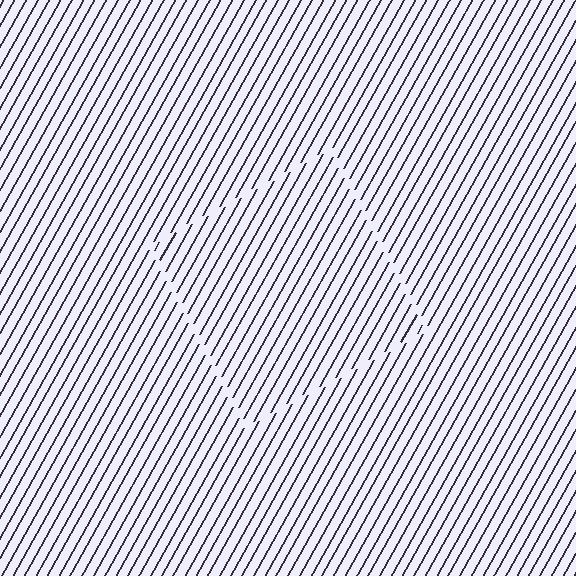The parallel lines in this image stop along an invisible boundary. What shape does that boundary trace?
An illusory square. The interior of the shape contains the same grating, shifted by half a period — the contour is defined by the phase discontinuity where line-ends from the inner and outer gratings abut.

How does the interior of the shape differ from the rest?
The interior of the shape contains the same grating, shifted by half a period — the contour is defined by the phase discontinuity where line-ends from the inner and outer gratings abut.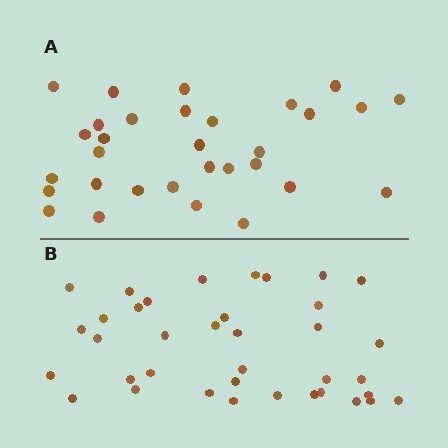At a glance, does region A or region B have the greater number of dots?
Region B (the bottom region) has more dots.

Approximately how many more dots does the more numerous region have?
Region B has about 6 more dots than region A.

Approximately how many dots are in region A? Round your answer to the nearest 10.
About 30 dots. (The exact count is 31, which rounds to 30.)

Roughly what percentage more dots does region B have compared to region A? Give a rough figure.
About 20% more.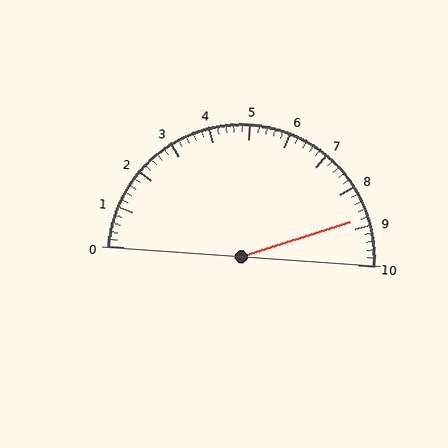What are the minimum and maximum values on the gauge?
The gauge ranges from 0 to 10.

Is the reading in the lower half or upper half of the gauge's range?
The reading is in the upper half of the range (0 to 10).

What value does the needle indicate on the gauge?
The needle indicates approximately 8.8.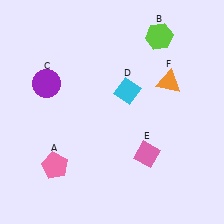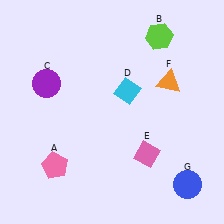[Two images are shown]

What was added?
A blue circle (G) was added in Image 2.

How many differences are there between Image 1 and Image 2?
There is 1 difference between the two images.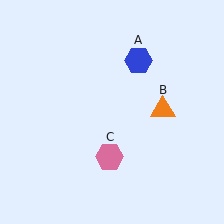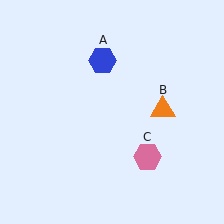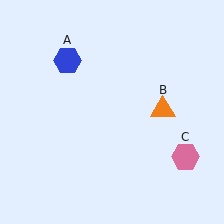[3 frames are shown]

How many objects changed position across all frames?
2 objects changed position: blue hexagon (object A), pink hexagon (object C).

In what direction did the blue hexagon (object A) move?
The blue hexagon (object A) moved left.